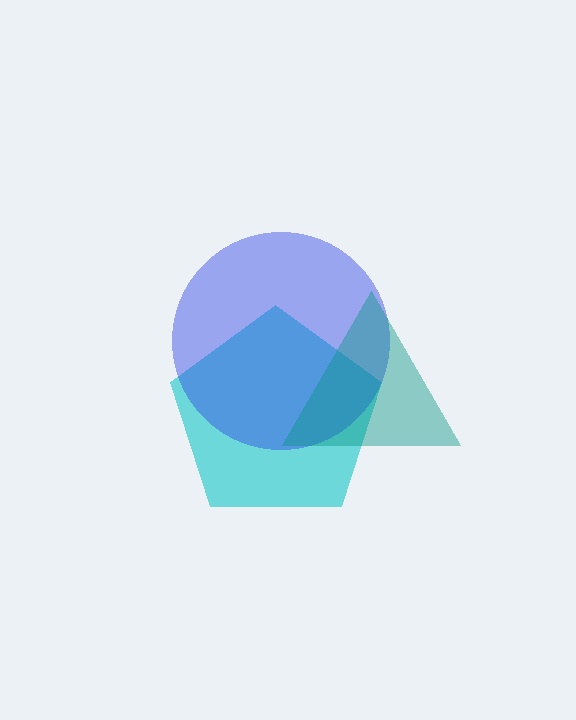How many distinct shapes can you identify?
There are 3 distinct shapes: a cyan pentagon, a blue circle, a teal triangle.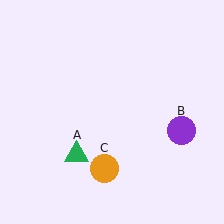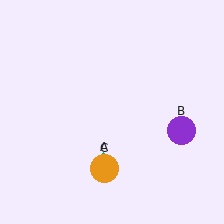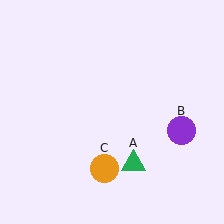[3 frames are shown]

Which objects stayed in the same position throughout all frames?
Purple circle (object B) and orange circle (object C) remained stationary.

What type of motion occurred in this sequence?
The green triangle (object A) rotated counterclockwise around the center of the scene.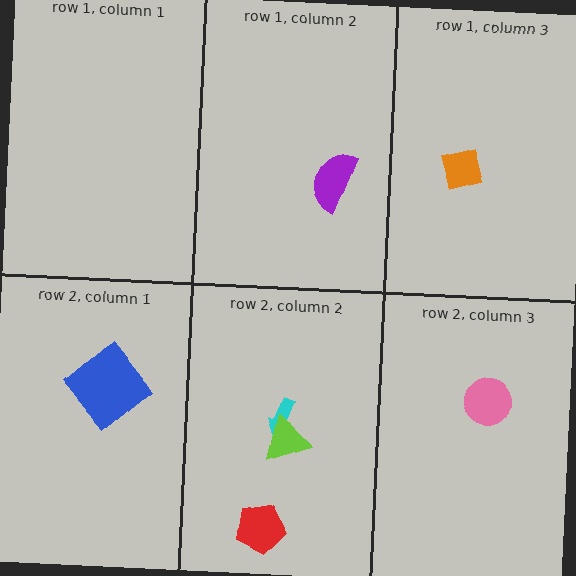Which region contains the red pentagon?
The row 2, column 2 region.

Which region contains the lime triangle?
The row 2, column 2 region.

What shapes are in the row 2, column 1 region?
The blue diamond.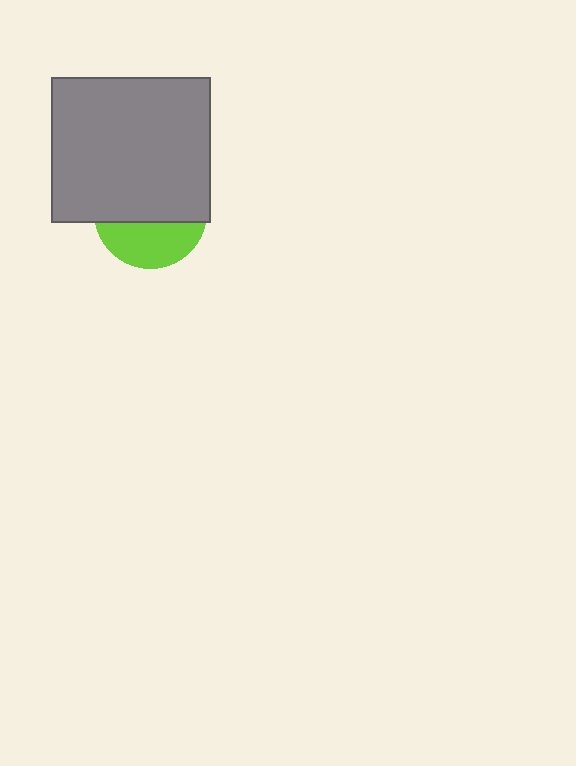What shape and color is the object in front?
The object in front is a gray rectangle.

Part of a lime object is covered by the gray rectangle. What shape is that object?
It is a circle.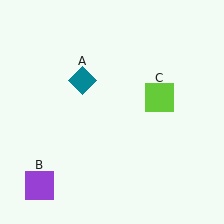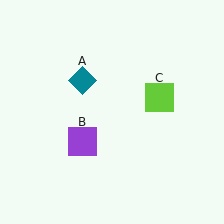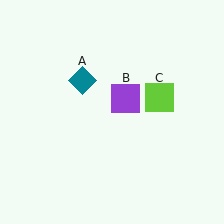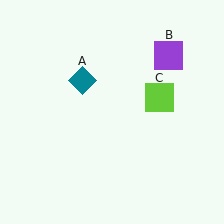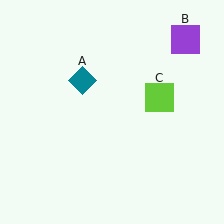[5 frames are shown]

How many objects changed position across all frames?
1 object changed position: purple square (object B).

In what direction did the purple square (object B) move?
The purple square (object B) moved up and to the right.